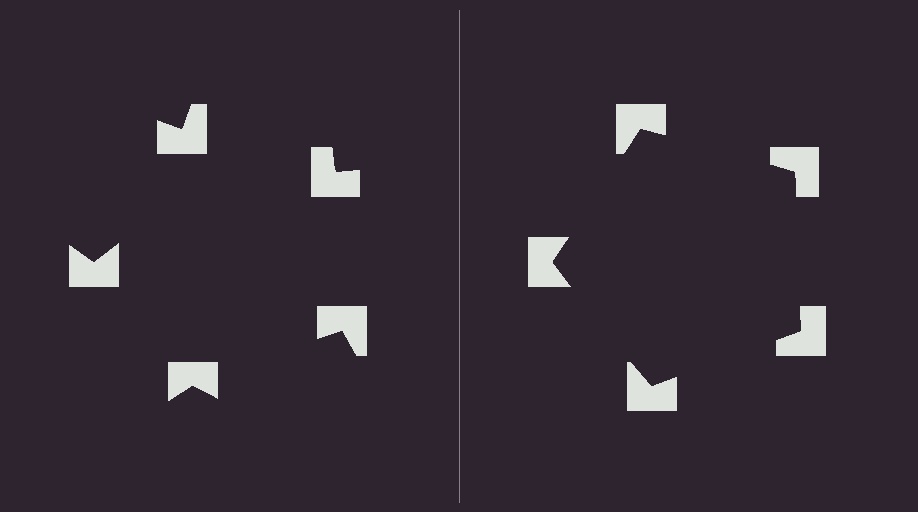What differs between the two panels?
The notched squares are positioned identically on both sides; only the wedge orientations differ. On the right they align to a pentagon; on the left they are misaligned.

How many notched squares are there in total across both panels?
10 — 5 on each side.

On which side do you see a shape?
An illusory pentagon appears on the right side. On the left side the wedge cuts are rotated, so no coherent shape forms.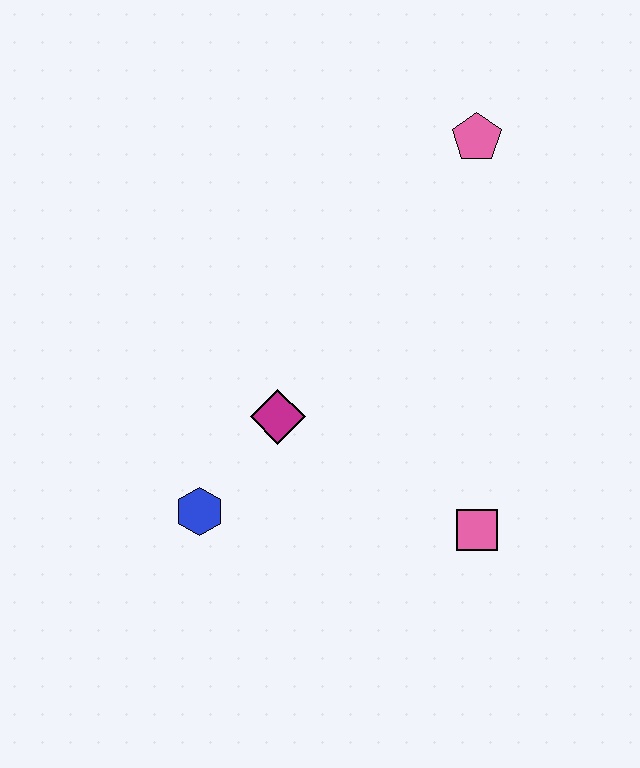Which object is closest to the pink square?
The magenta diamond is closest to the pink square.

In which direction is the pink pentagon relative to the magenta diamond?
The pink pentagon is above the magenta diamond.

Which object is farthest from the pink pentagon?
The blue hexagon is farthest from the pink pentagon.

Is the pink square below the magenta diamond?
Yes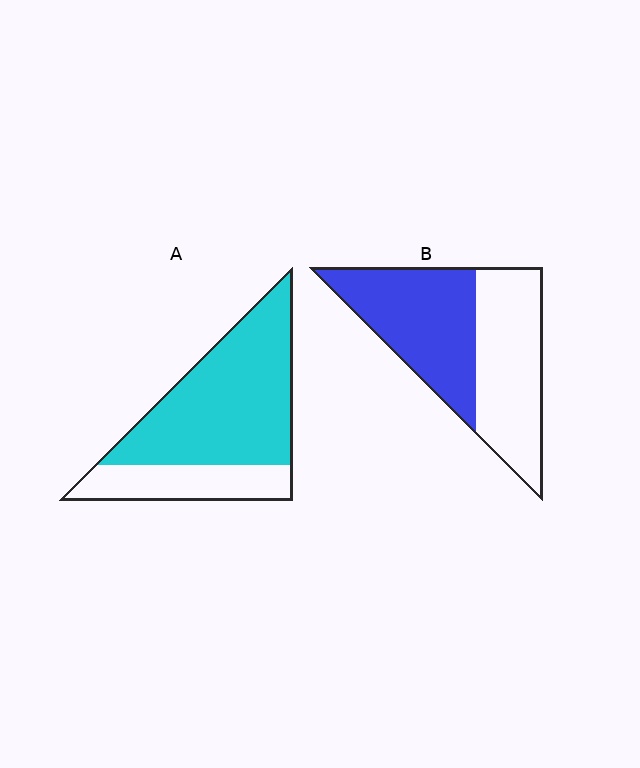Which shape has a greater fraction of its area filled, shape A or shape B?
Shape A.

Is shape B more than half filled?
Roughly half.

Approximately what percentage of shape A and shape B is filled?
A is approximately 70% and B is approximately 50%.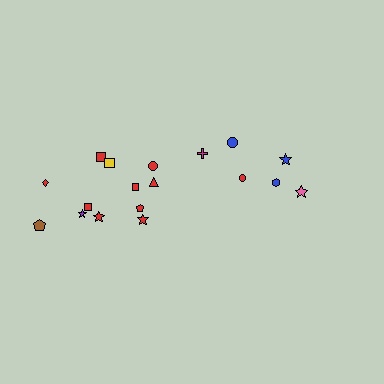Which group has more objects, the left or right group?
The left group.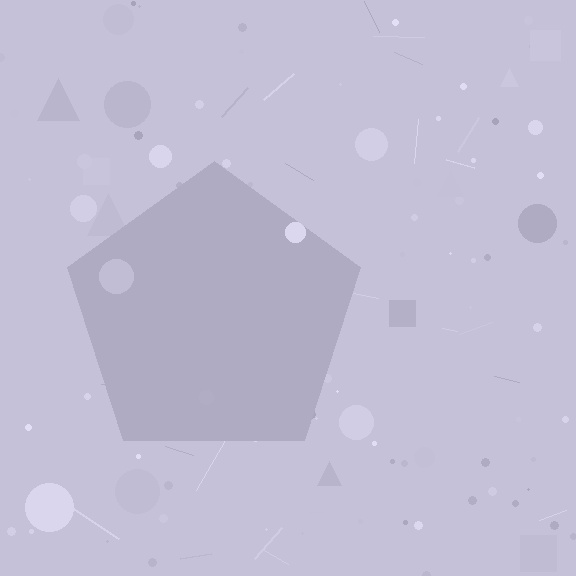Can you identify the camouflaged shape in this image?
The camouflaged shape is a pentagon.